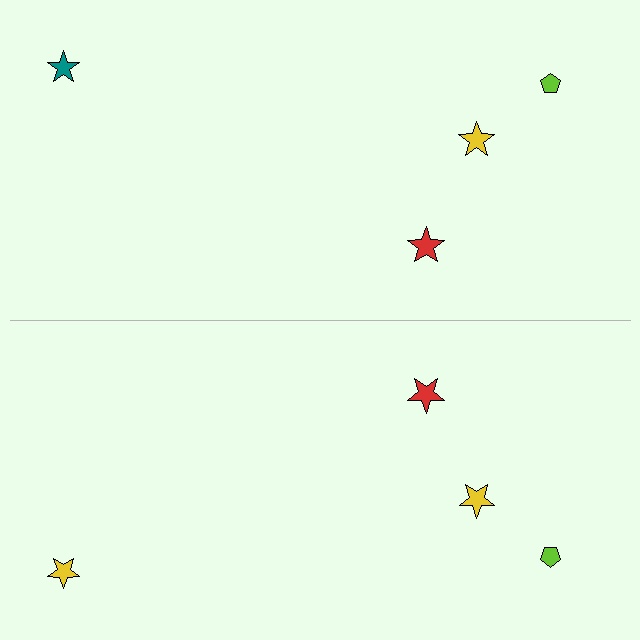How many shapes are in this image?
There are 8 shapes in this image.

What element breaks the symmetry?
The yellow star on the bottom side breaks the symmetry — its mirror counterpart is teal.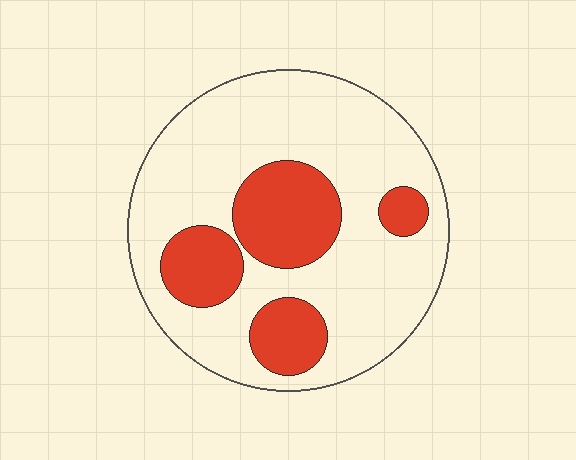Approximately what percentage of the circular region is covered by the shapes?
Approximately 25%.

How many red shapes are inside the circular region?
4.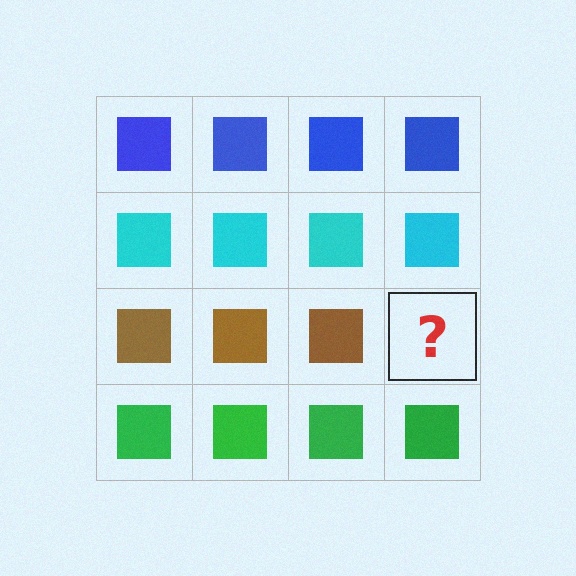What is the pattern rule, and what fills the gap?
The rule is that each row has a consistent color. The gap should be filled with a brown square.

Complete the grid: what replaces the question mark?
The question mark should be replaced with a brown square.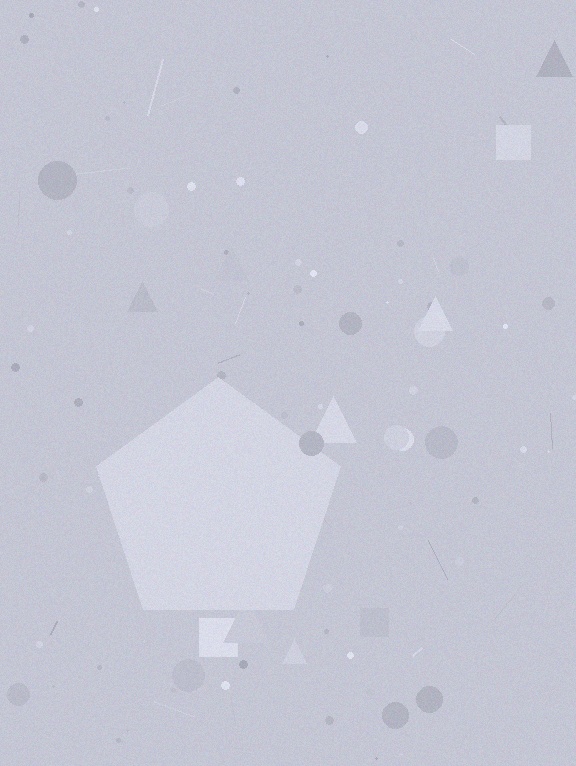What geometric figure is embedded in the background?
A pentagon is embedded in the background.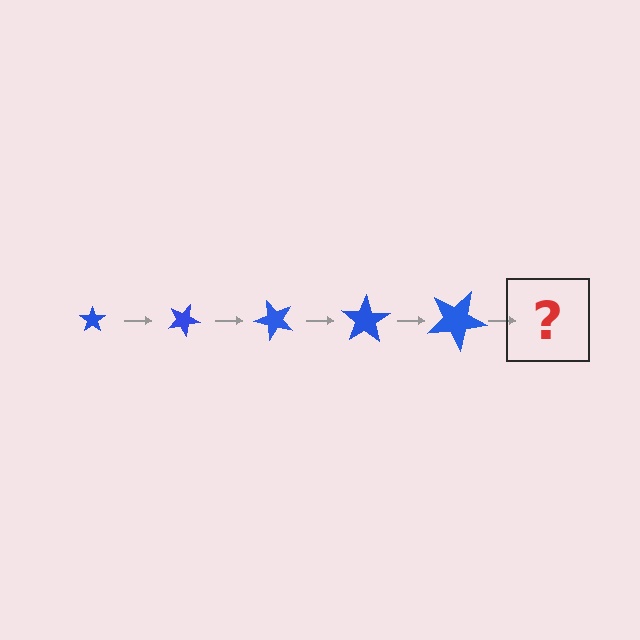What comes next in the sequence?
The next element should be a star, larger than the previous one and rotated 125 degrees from the start.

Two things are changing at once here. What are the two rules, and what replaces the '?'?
The two rules are that the star grows larger each step and it rotates 25 degrees each step. The '?' should be a star, larger than the previous one and rotated 125 degrees from the start.